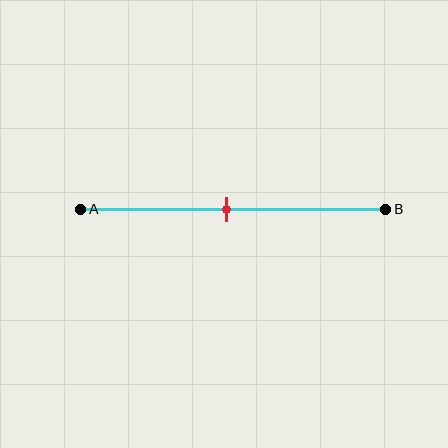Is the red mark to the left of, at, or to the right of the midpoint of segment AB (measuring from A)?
The red mark is approximately at the midpoint of segment AB.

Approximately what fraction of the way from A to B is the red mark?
The red mark is approximately 50% of the way from A to B.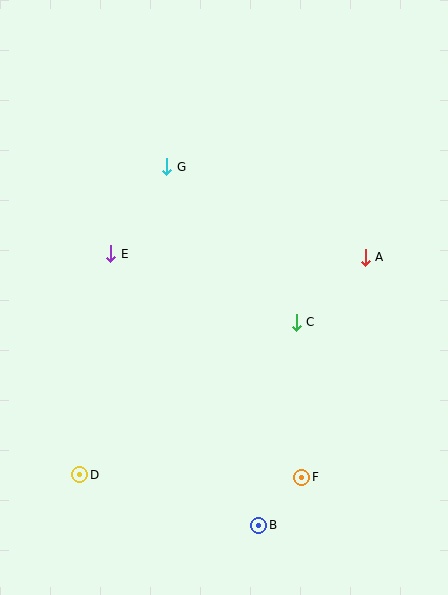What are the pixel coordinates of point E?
Point E is at (111, 254).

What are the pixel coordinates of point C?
Point C is at (296, 322).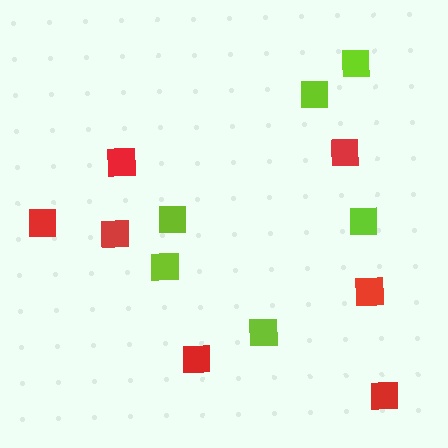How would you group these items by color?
There are 2 groups: one group of lime squares (6) and one group of red squares (7).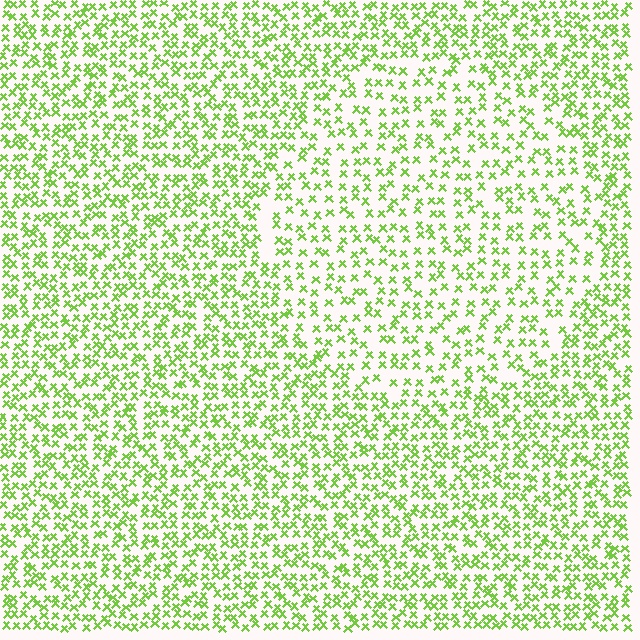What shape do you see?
I see a circle.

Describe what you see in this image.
The image contains small lime elements arranged at two different densities. A circle-shaped region is visible where the elements are less densely packed than the surrounding area.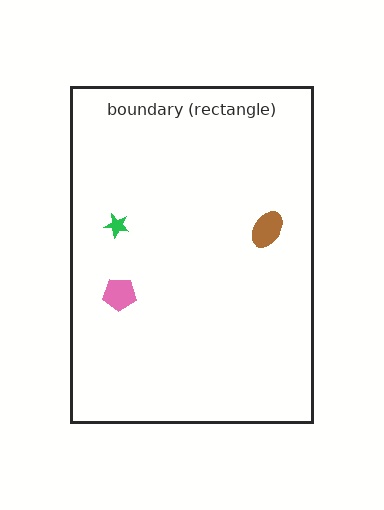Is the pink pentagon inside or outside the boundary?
Inside.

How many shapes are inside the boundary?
3 inside, 0 outside.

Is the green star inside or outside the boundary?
Inside.